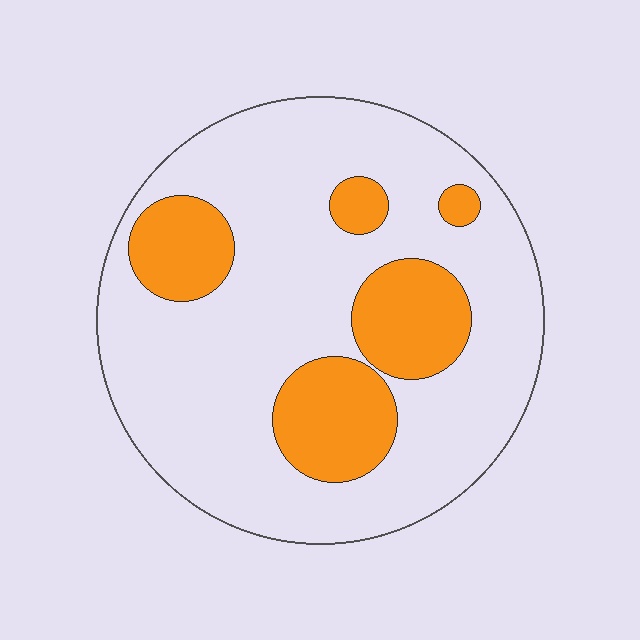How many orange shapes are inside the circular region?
5.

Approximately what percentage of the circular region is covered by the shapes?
Approximately 25%.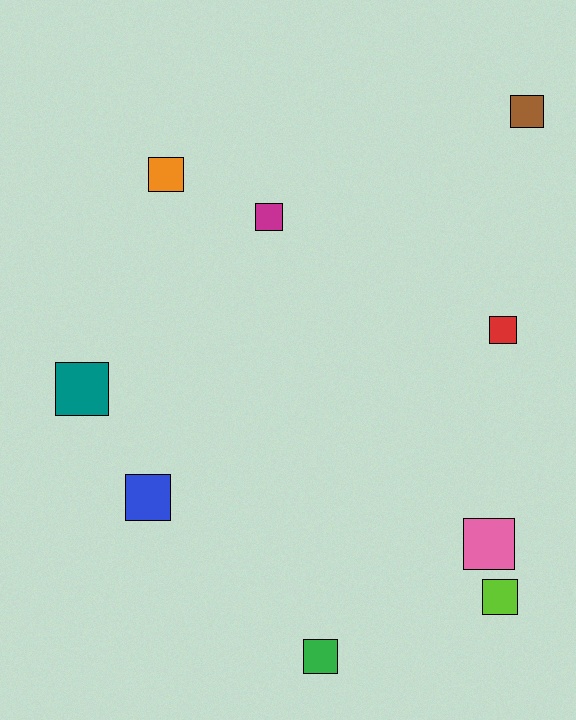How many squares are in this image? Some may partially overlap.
There are 9 squares.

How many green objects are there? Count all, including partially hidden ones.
There is 1 green object.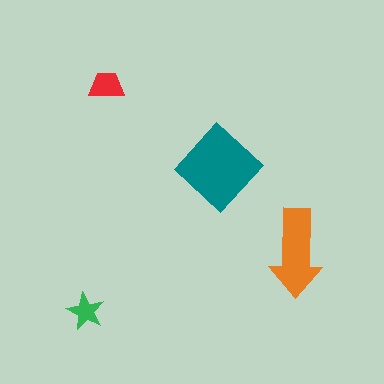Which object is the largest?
The teal diamond.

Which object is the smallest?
The green star.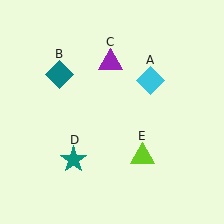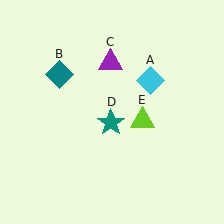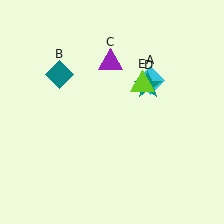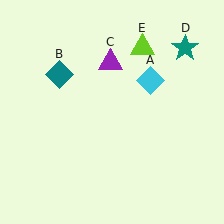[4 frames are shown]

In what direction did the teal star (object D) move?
The teal star (object D) moved up and to the right.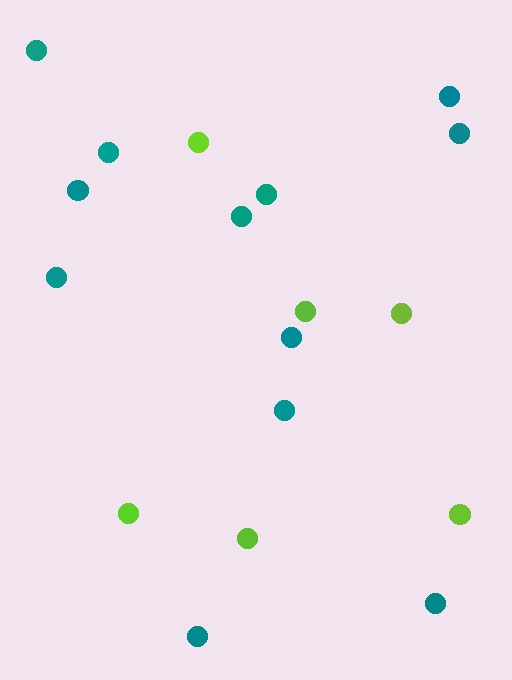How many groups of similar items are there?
There are 2 groups: one group of teal circles (12) and one group of lime circles (6).